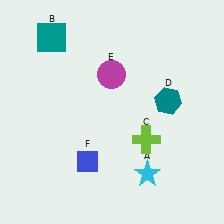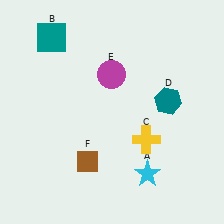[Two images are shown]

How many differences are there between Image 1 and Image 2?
There are 2 differences between the two images.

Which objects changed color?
C changed from lime to yellow. F changed from blue to brown.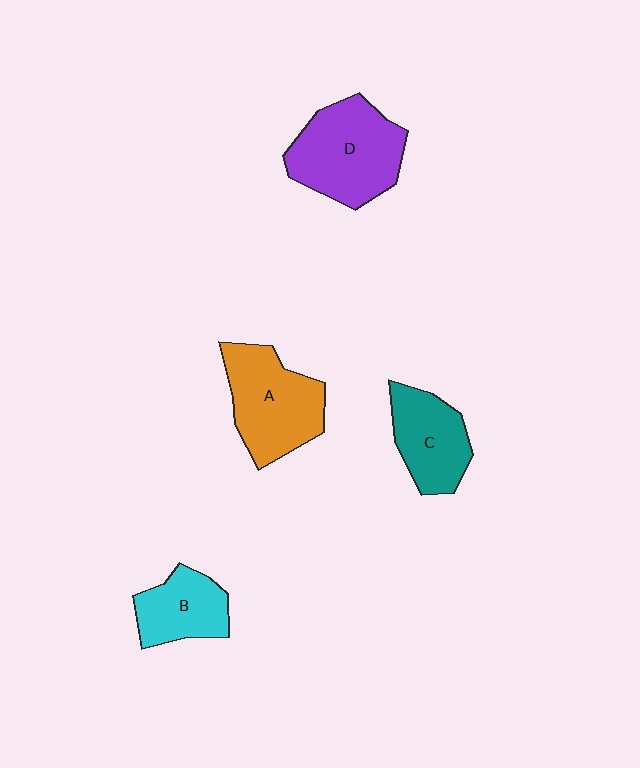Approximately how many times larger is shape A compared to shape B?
Approximately 1.5 times.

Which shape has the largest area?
Shape D (purple).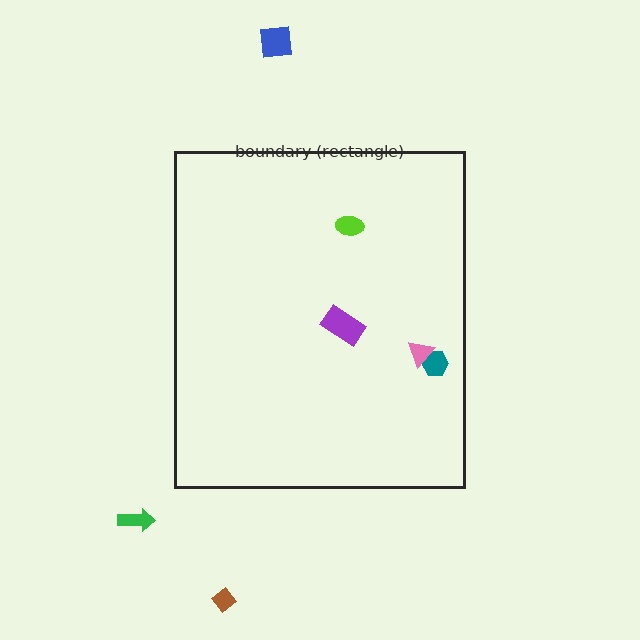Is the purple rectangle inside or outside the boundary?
Inside.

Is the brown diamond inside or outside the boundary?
Outside.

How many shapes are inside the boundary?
4 inside, 3 outside.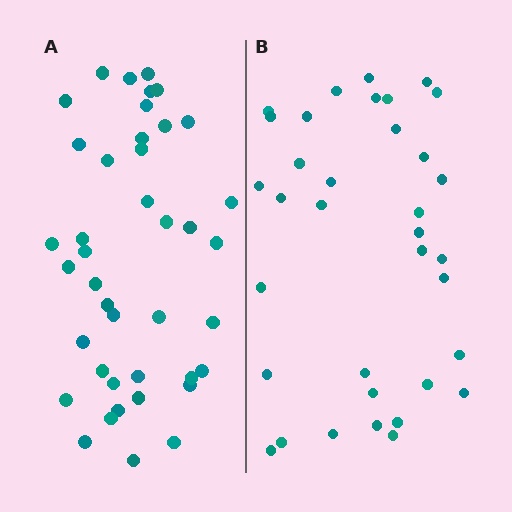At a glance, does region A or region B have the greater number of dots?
Region A (the left region) has more dots.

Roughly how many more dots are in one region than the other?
Region A has about 6 more dots than region B.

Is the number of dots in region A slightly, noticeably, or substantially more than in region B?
Region A has only slightly more — the two regions are fairly close. The ratio is roughly 1.2 to 1.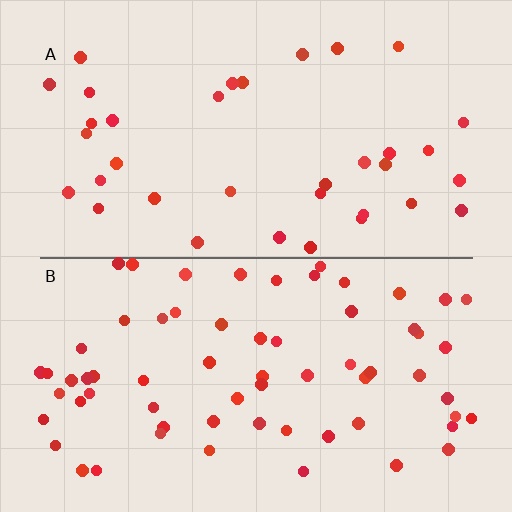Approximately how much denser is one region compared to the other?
Approximately 1.8× — region B over region A.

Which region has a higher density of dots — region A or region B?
B (the bottom).